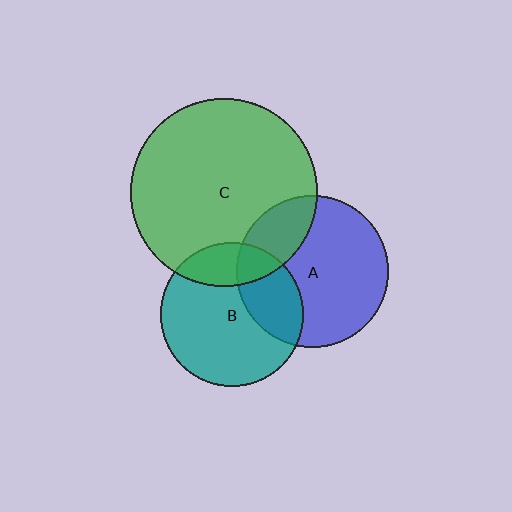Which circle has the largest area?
Circle C (green).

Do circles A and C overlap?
Yes.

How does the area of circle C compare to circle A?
Approximately 1.5 times.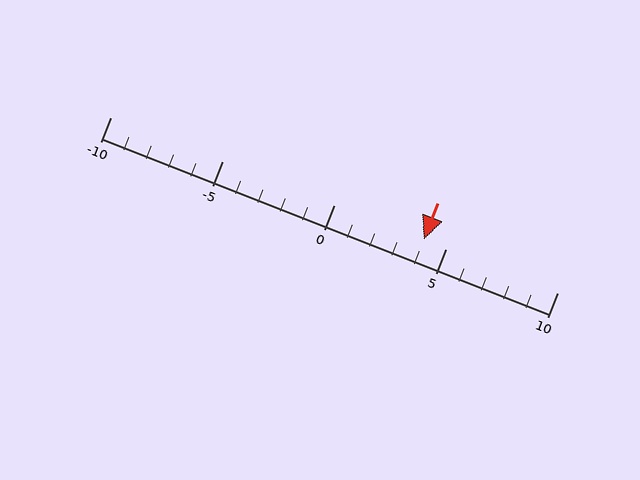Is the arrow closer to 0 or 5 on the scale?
The arrow is closer to 5.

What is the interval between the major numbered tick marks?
The major tick marks are spaced 5 units apart.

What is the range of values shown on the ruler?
The ruler shows values from -10 to 10.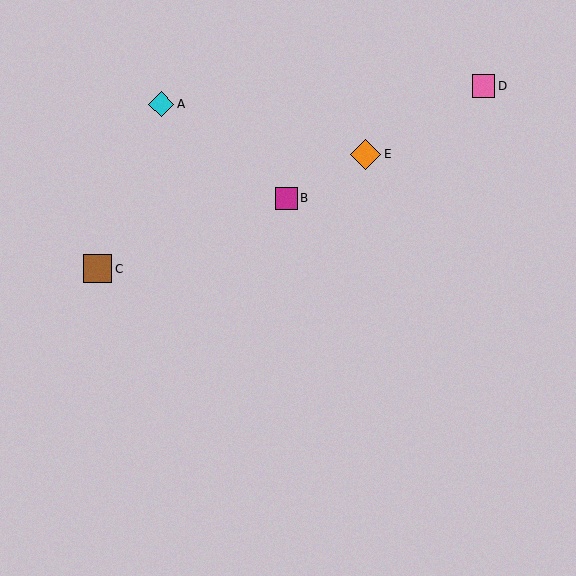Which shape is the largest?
The orange diamond (labeled E) is the largest.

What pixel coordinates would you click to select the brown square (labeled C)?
Click at (98, 269) to select the brown square C.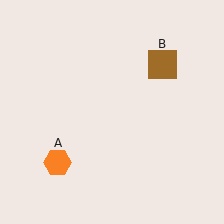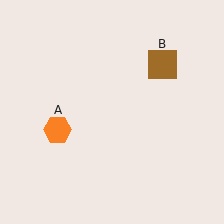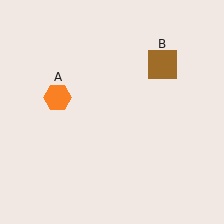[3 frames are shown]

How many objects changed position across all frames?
1 object changed position: orange hexagon (object A).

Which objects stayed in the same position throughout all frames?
Brown square (object B) remained stationary.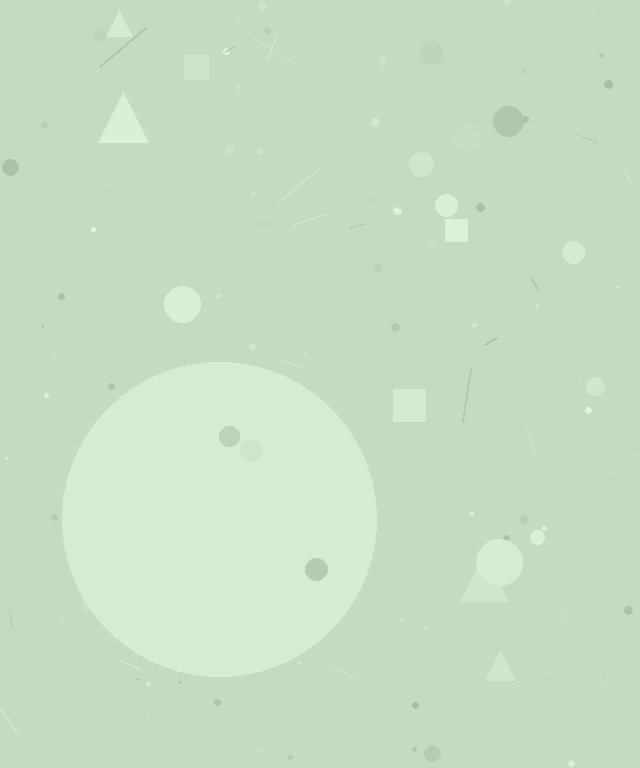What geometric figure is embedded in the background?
A circle is embedded in the background.